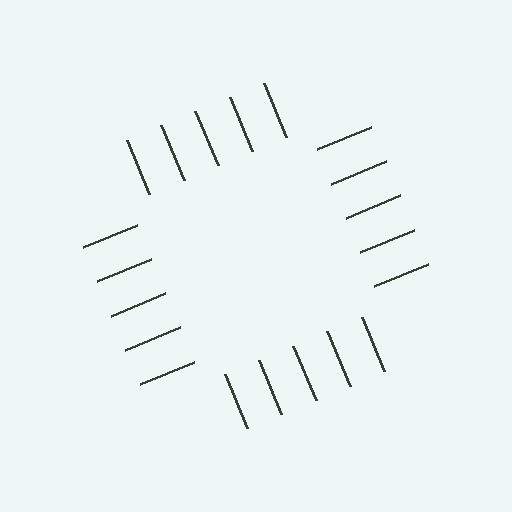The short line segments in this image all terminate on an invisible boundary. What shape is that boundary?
An illusory square — the line segments terminate on its edges but no continuous stroke is drawn.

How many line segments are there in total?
20 — 5 along each of the 4 edges.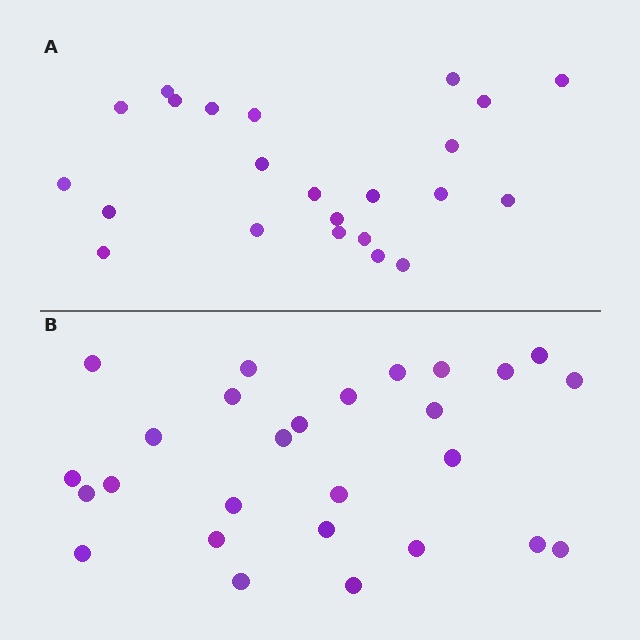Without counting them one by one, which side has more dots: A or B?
Region B (the bottom region) has more dots.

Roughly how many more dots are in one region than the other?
Region B has about 4 more dots than region A.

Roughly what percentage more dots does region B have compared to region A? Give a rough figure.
About 15% more.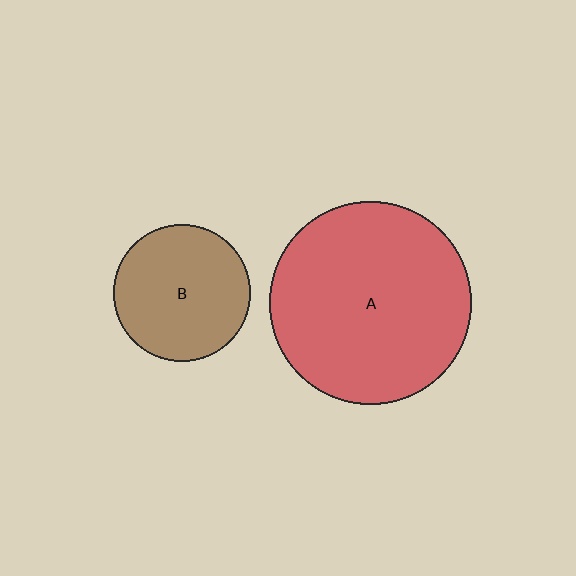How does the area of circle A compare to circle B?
Approximately 2.2 times.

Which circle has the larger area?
Circle A (red).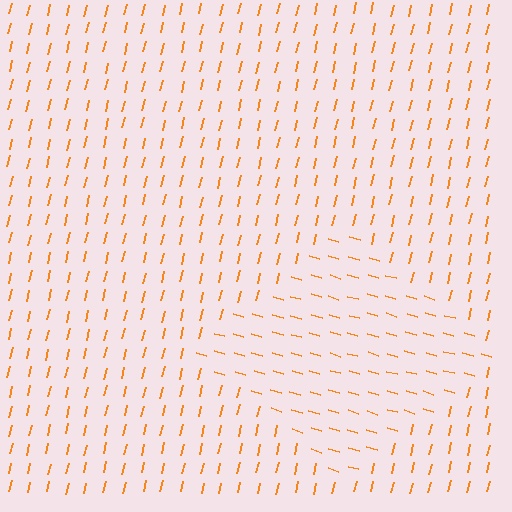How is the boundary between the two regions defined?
The boundary is defined purely by a change in line orientation (approximately 87 degrees difference). All lines are the same color and thickness.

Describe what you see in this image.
The image is filled with small orange line segments. A diamond region in the image has lines oriented differently from the surrounding lines, creating a visible texture boundary.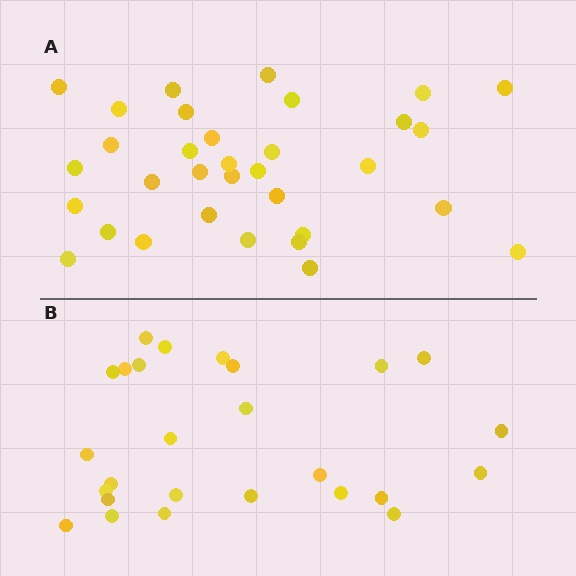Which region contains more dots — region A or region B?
Region A (the top region) has more dots.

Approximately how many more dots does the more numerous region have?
Region A has roughly 8 or so more dots than region B.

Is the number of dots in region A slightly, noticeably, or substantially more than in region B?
Region A has noticeably more, but not dramatically so. The ratio is roughly 1.3 to 1.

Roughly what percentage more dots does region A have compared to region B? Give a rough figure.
About 25% more.